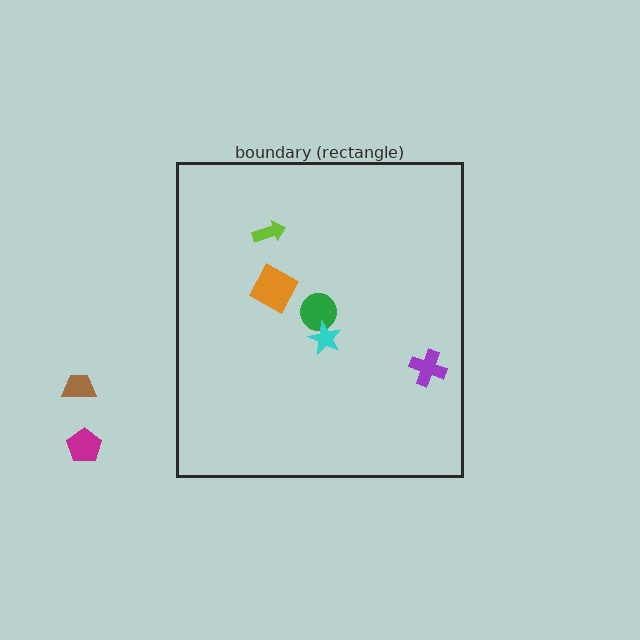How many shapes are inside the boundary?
5 inside, 2 outside.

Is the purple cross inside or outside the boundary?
Inside.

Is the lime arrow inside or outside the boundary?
Inside.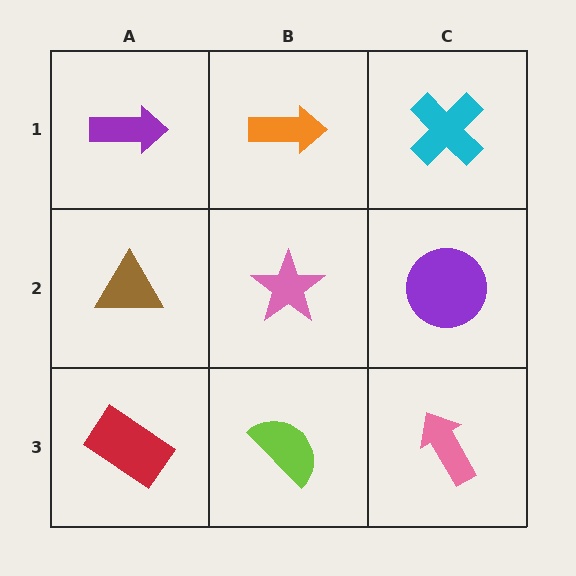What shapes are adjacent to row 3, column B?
A pink star (row 2, column B), a red rectangle (row 3, column A), a pink arrow (row 3, column C).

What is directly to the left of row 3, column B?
A red rectangle.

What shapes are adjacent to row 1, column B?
A pink star (row 2, column B), a purple arrow (row 1, column A), a cyan cross (row 1, column C).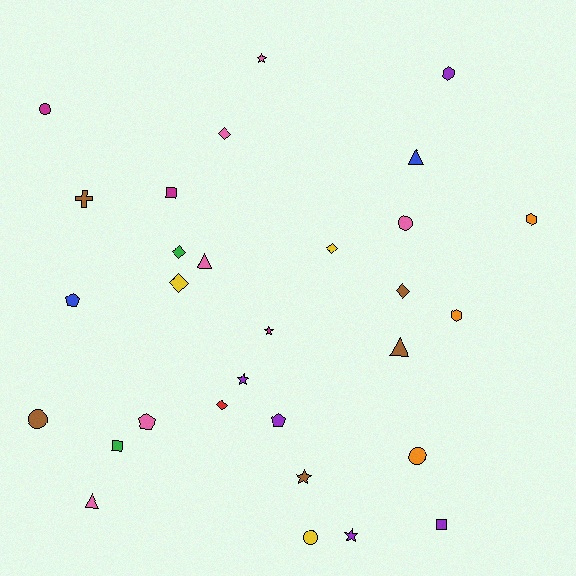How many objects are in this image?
There are 30 objects.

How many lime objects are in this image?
There are no lime objects.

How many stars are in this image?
There are 5 stars.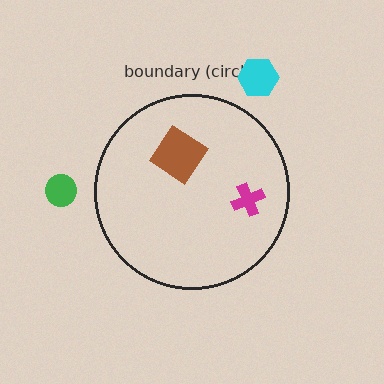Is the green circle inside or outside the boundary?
Outside.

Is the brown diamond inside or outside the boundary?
Inside.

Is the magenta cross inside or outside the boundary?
Inside.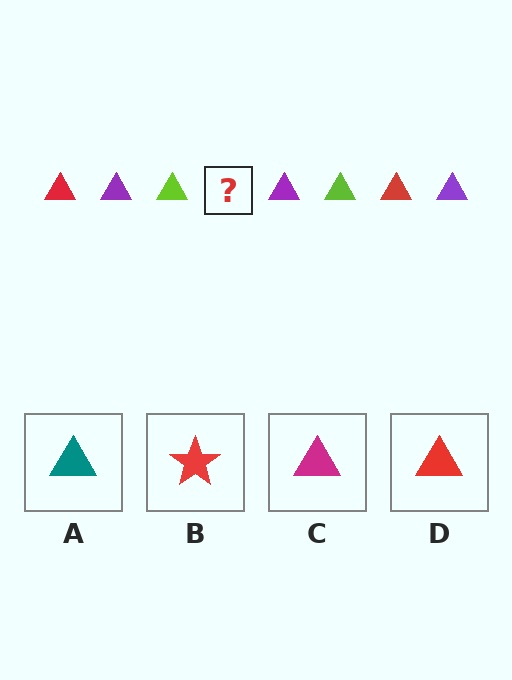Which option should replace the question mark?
Option D.